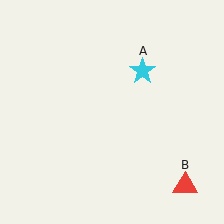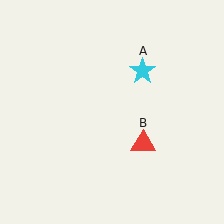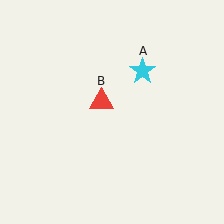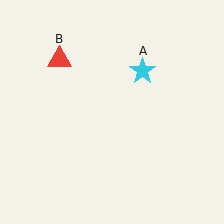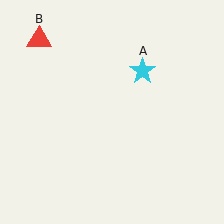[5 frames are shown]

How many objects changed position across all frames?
1 object changed position: red triangle (object B).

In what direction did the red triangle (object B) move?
The red triangle (object B) moved up and to the left.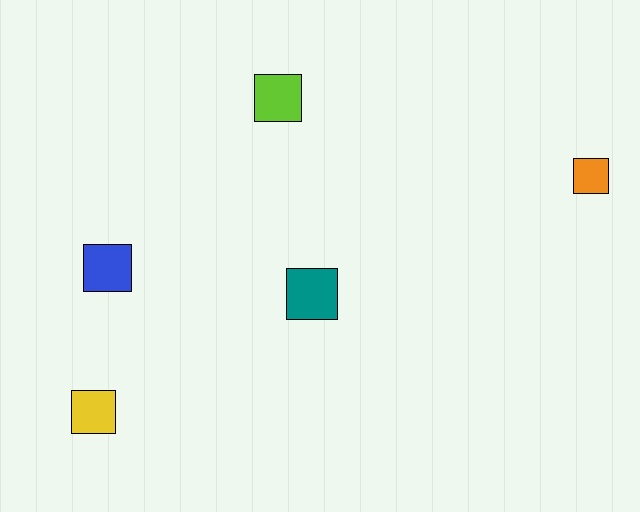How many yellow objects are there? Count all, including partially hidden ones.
There is 1 yellow object.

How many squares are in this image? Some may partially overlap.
There are 5 squares.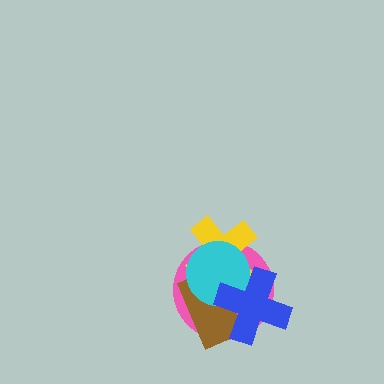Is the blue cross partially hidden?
No, no other shape covers it.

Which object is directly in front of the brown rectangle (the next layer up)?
The yellow cross is directly in front of the brown rectangle.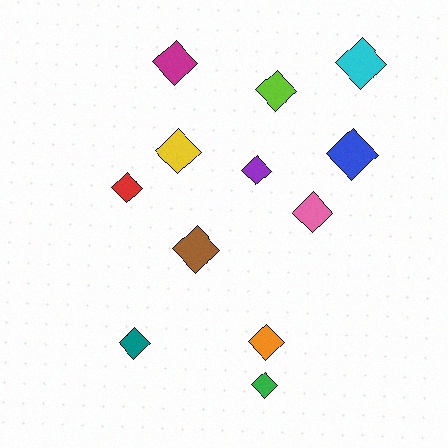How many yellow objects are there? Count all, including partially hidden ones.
There is 1 yellow object.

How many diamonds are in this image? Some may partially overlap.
There are 12 diamonds.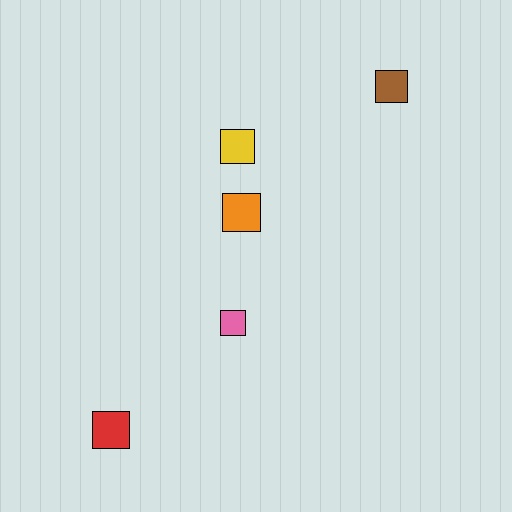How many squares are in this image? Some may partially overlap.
There are 5 squares.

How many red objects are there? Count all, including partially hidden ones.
There is 1 red object.